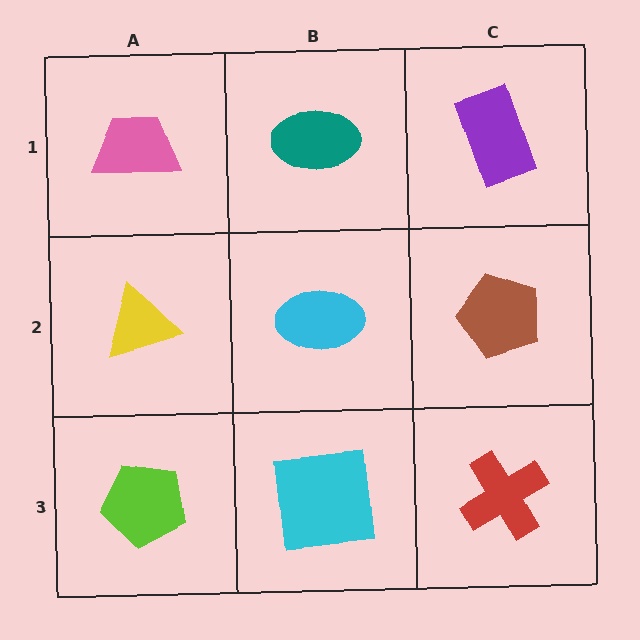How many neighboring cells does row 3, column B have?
3.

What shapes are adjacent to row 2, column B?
A teal ellipse (row 1, column B), a cyan square (row 3, column B), a yellow triangle (row 2, column A), a brown pentagon (row 2, column C).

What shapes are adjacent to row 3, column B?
A cyan ellipse (row 2, column B), a lime pentagon (row 3, column A), a red cross (row 3, column C).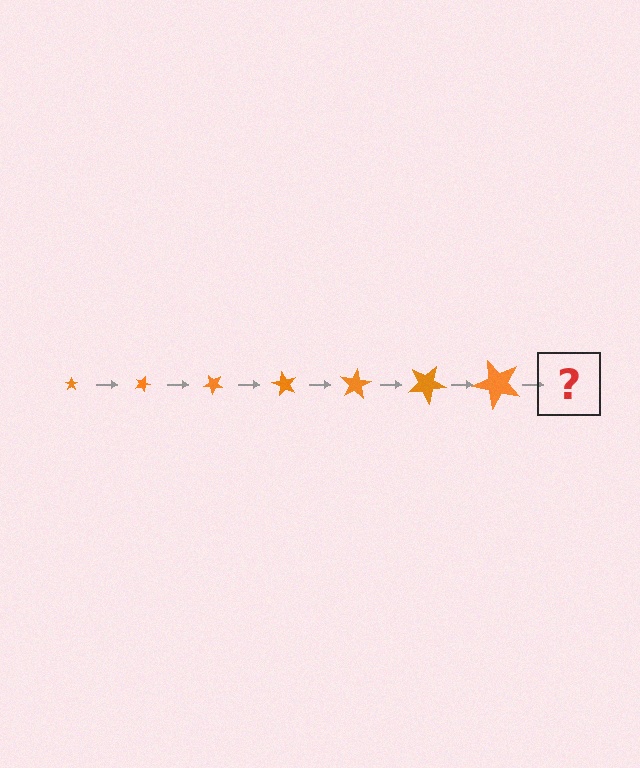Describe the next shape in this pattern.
It should be a star, larger than the previous one and rotated 140 degrees from the start.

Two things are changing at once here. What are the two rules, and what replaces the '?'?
The two rules are that the star grows larger each step and it rotates 20 degrees each step. The '?' should be a star, larger than the previous one and rotated 140 degrees from the start.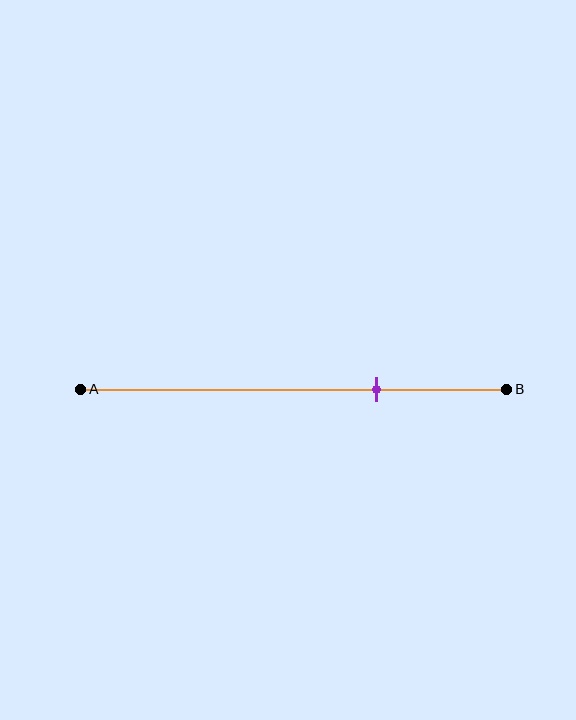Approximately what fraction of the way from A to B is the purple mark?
The purple mark is approximately 70% of the way from A to B.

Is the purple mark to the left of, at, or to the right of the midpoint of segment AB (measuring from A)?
The purple mark is to the right of the midpoint of segment AB.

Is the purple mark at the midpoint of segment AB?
No, the mark is at about 70% from A, not at the 50% midpoint.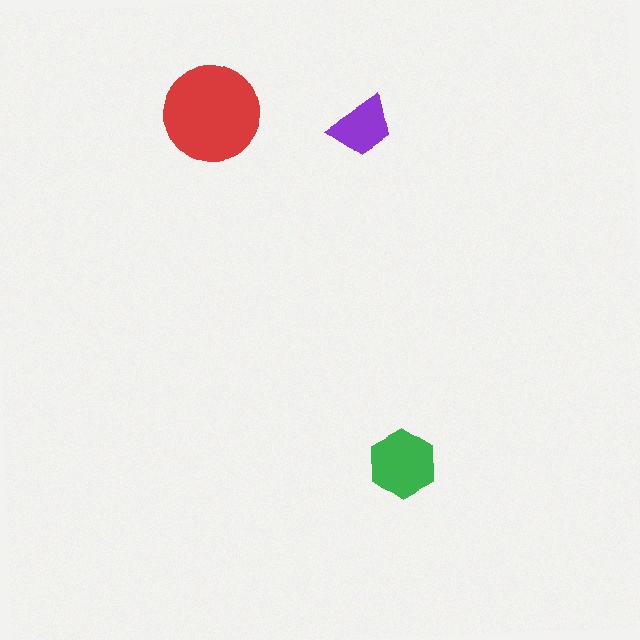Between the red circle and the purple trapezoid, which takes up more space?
The red circle.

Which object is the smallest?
The purple trapezoid.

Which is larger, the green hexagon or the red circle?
The red circle.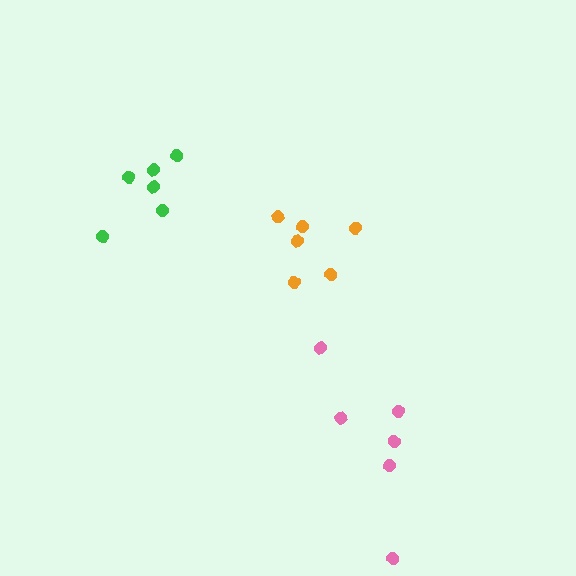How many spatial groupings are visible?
There are 3 spatial groupings.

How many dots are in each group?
Group 1: 6 dots, Group 2: 6 dots, Group 3: 6 dots (18 total).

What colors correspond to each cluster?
The clusters are colored: green, orange, pink.